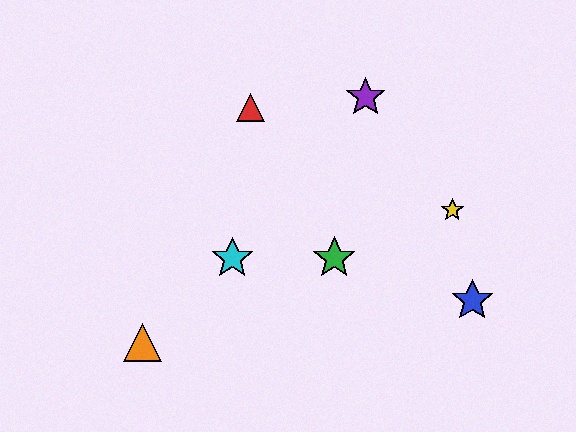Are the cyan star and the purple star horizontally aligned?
No, the cyan star is at y≈258 and the purple star is at y≈97.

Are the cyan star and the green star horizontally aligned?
Yes, both are at y≈258.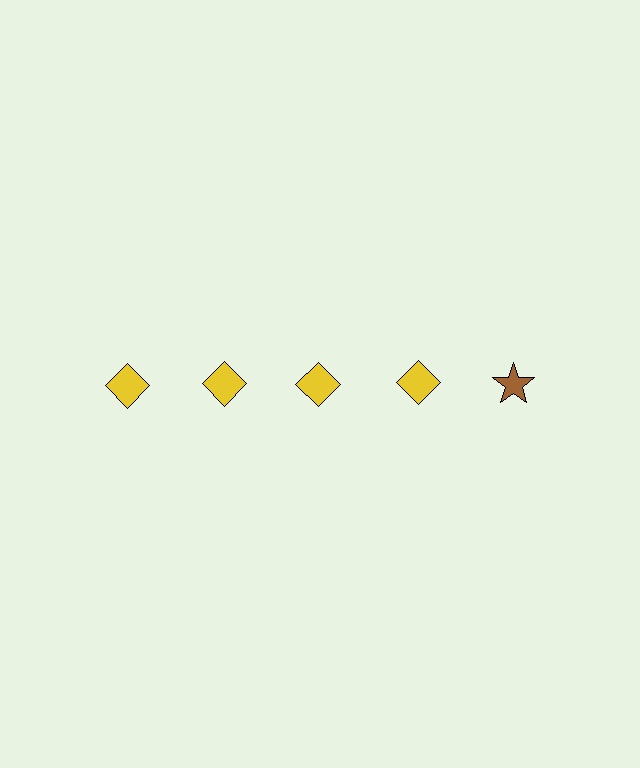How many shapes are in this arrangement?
There are 5 shapes arranged in a grid pattern.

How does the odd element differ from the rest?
It differs in both color (brown instead of yellow) and shape (star instead of diamond).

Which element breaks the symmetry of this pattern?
The brown star in the top row, rightmost column breaks the symmetry. All other shapes are yellow diamonds.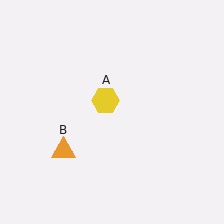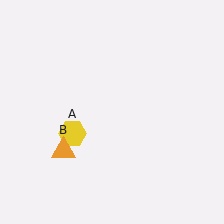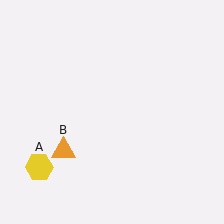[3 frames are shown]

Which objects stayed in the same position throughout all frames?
Orange triangle (object B) remained stationary.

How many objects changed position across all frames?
1 object changed position: yellow hexagon (object A).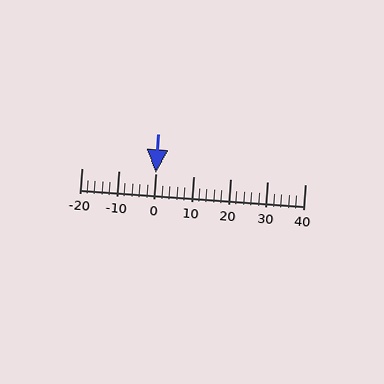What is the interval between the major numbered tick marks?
The major tick marks are spaced 10 units apart.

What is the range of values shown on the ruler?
The ruler shows values from -20 to 40.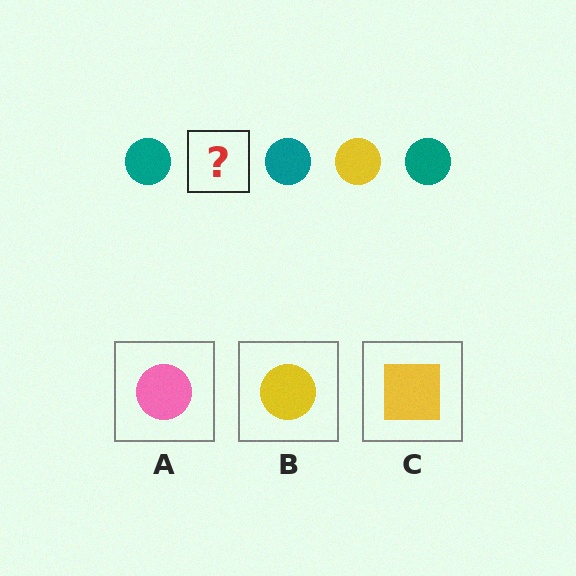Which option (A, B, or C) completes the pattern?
B.